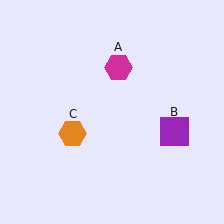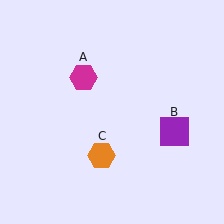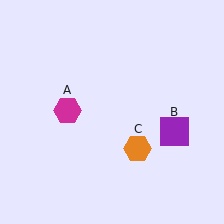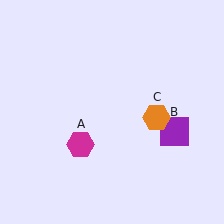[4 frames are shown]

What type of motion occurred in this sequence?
The magenta hexagon (object A), orange hexagon (object C) rotated counterclockwise around the center of the scene.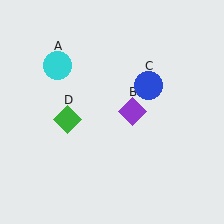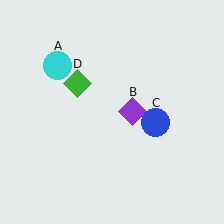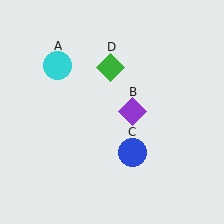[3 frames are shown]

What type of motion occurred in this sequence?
The blue circle (object C), green diamond (object D) rotated clockwise around the center of the scene.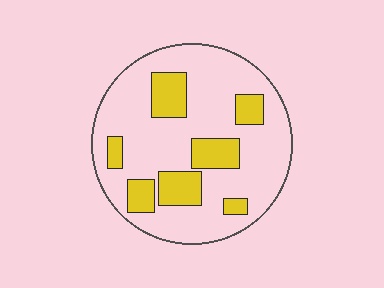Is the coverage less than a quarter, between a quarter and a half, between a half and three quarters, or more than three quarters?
Less than a quarter.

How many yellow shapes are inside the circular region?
7.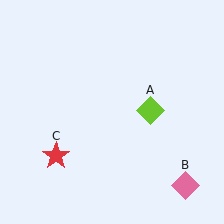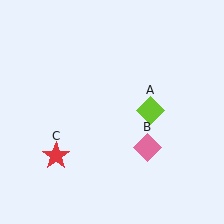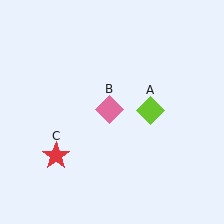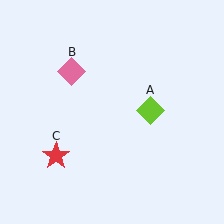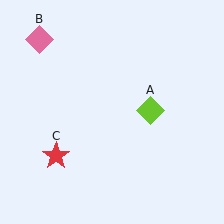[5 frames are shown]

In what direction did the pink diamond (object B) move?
The pink diamond (object B) moved up and to the left.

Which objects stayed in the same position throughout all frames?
Lime diamond (object A) and red star (object C) remained stationary.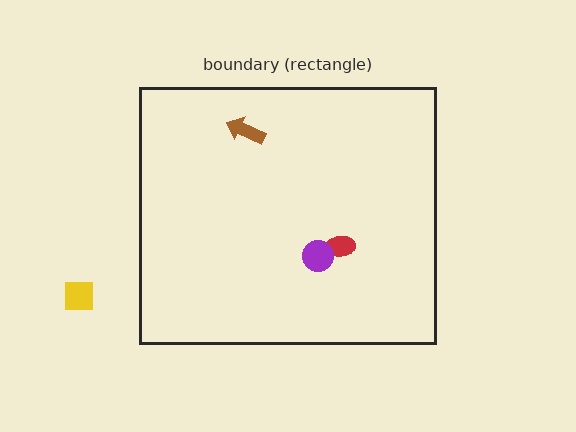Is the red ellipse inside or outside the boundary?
Inside.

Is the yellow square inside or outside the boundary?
Outside.